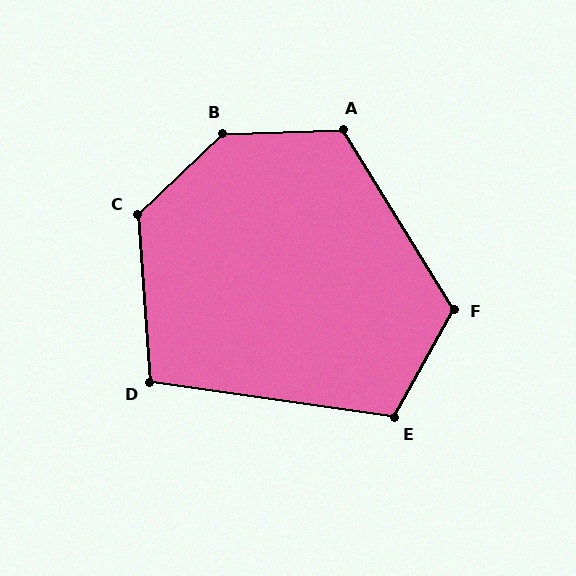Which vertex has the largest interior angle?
B, at approximately 138 degrees.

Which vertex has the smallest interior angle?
D, at approximately 102 degrees.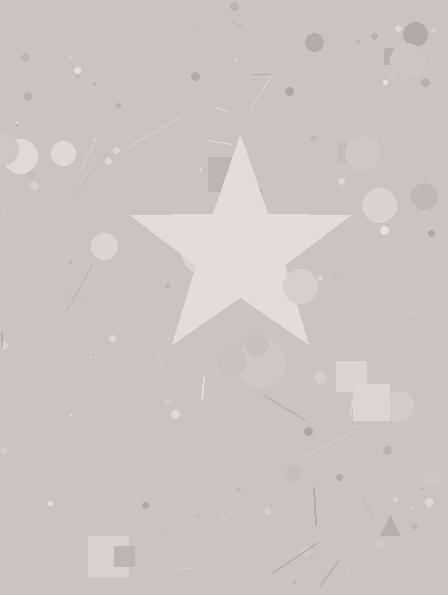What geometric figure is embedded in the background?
A star is embedded in the background.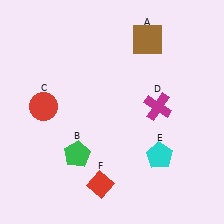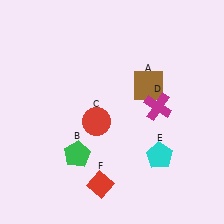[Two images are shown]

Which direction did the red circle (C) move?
The red circle (C) moved right.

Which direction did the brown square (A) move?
The brown square (A) moved down.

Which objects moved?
The objects that moved are: the brown square (A), the red circle (C).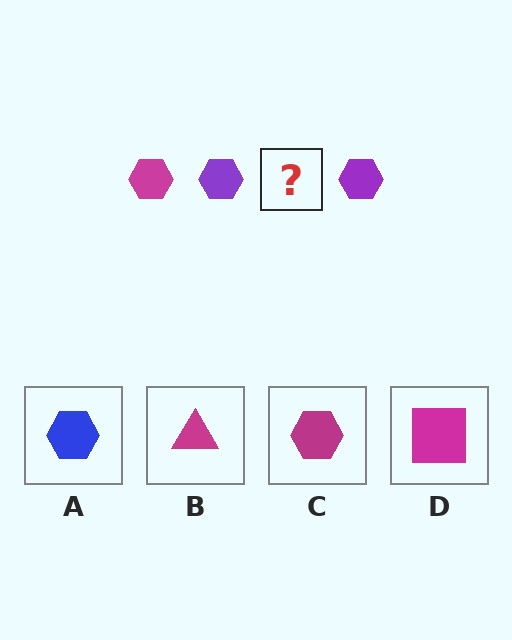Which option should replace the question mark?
Option C.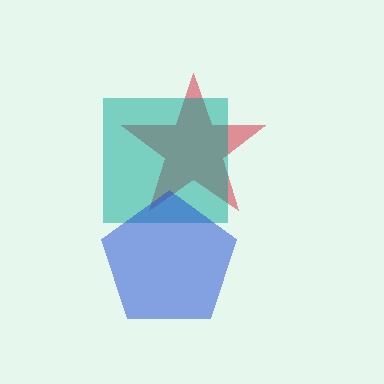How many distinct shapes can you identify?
There are 3 distinct shapes: a red star, a teal square, a blue pentagon.